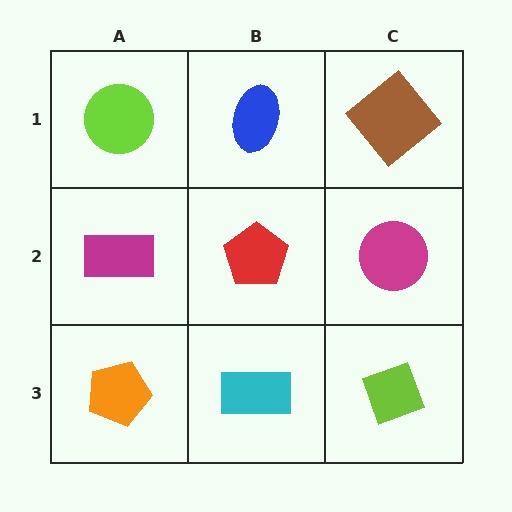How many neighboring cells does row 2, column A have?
3.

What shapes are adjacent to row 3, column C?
A magenta circle (row 2, column C), a cyan rectangle (row 3, column B).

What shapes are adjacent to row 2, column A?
A lime circle (row 1, column A), an orange pentagon (row 3, column A), a red pentagon (row 2, column B).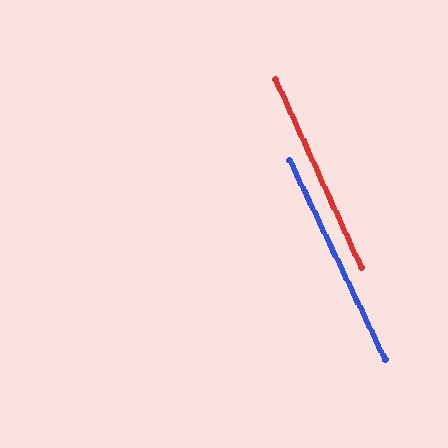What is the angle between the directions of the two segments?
Approximately 1 degree.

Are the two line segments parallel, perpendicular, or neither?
Parallel — their directions differ by only 1.2°.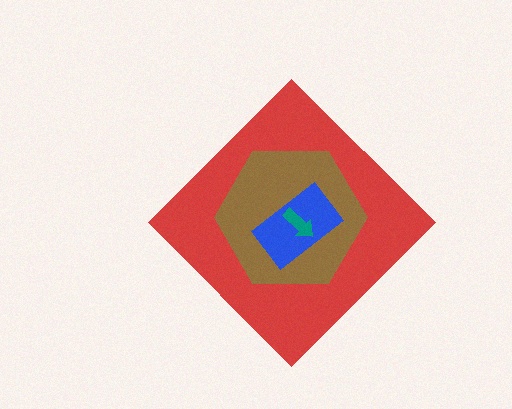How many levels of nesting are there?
4.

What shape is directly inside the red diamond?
The brown hexagon.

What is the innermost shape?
The teal arrow.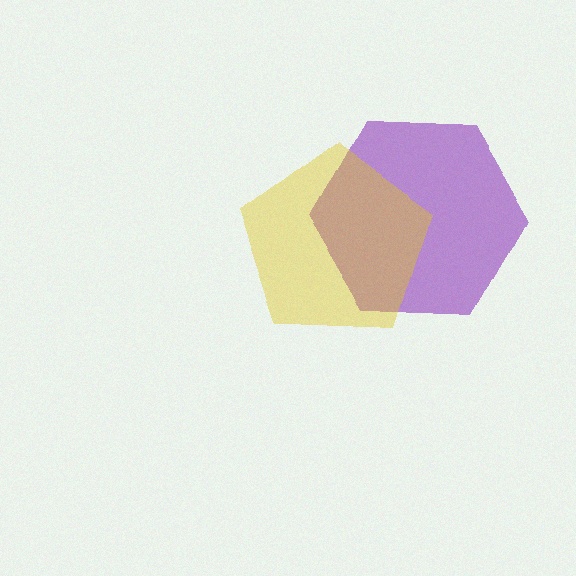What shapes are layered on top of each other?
The layered shapes are: a purple hexagon, a yellow pentagon.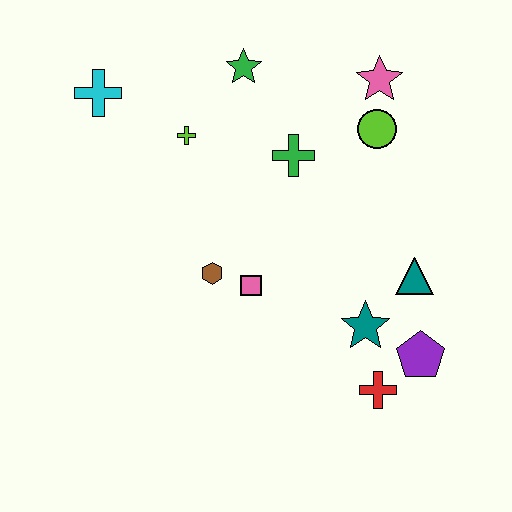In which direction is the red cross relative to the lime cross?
The red cross is below the lime cross.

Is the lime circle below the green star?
Yes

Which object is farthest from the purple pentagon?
The cyan cross is farthest from the purple pentagon.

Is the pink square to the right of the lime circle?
No